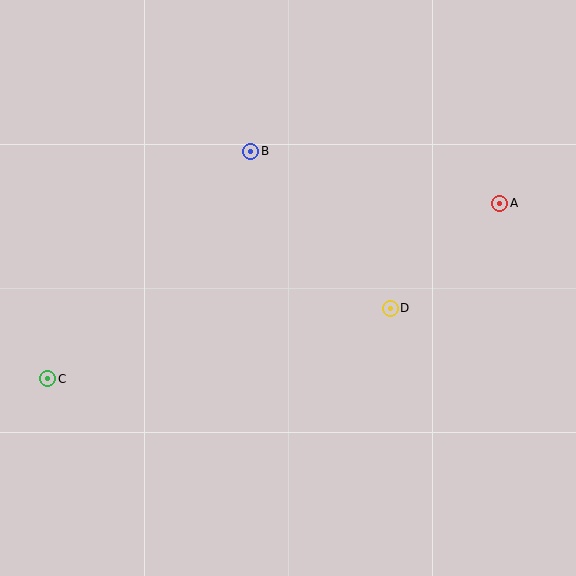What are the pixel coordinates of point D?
Point D is at (390, 309).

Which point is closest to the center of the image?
Point D at (390, 309) is closest to the center.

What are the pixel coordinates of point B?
Point B is at (251, 151).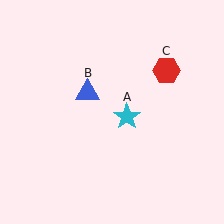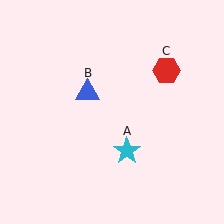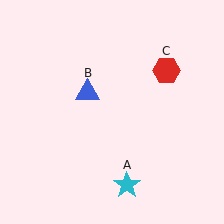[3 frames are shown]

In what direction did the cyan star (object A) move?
The cyan star (object A) moved down.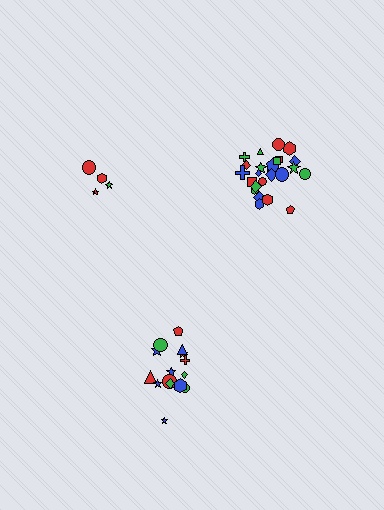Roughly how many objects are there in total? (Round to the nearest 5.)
Roughly 45 objects in total.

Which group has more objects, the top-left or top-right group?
The top-right group.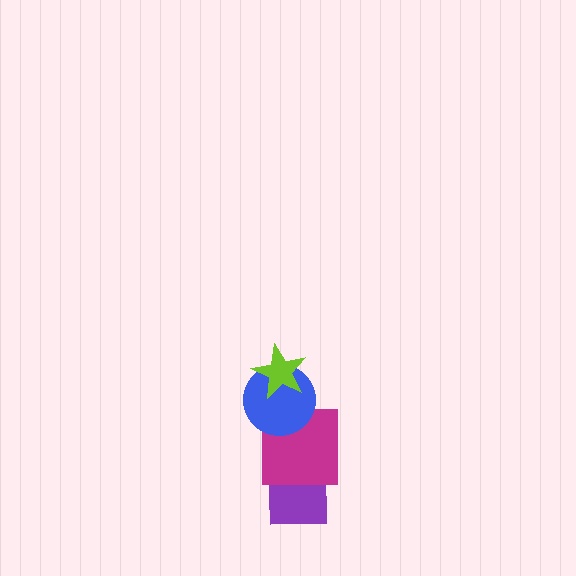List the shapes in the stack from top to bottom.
From top to bottom: the lime star, the blue circle, the magenta square, the purple square.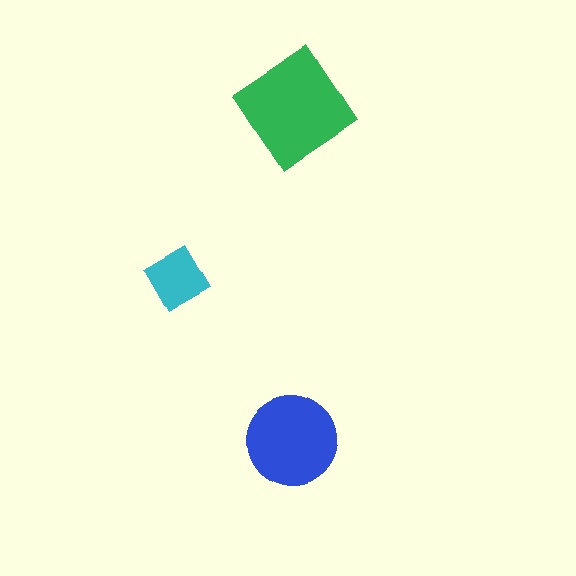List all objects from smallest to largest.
The cyan diamond, the blue circle, the green diamond.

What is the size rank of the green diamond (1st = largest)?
1st.